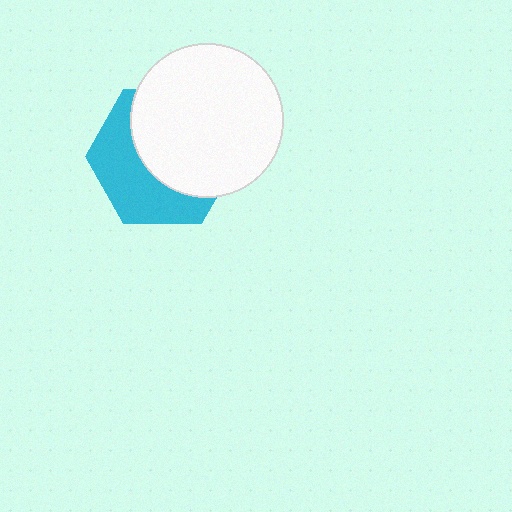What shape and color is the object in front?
The object in front is a white circle.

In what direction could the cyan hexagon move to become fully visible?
The cyan hexagon could move toward the lower-left. That would shift it out from behind the white circle entirely.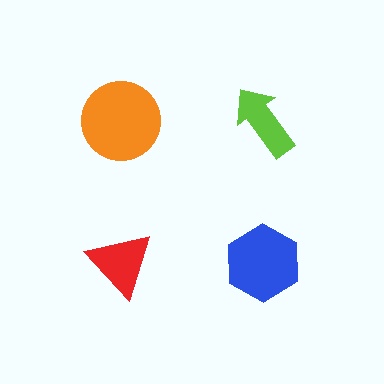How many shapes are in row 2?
2 shapes.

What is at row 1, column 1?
An orange circle.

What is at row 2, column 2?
A blue hexagon.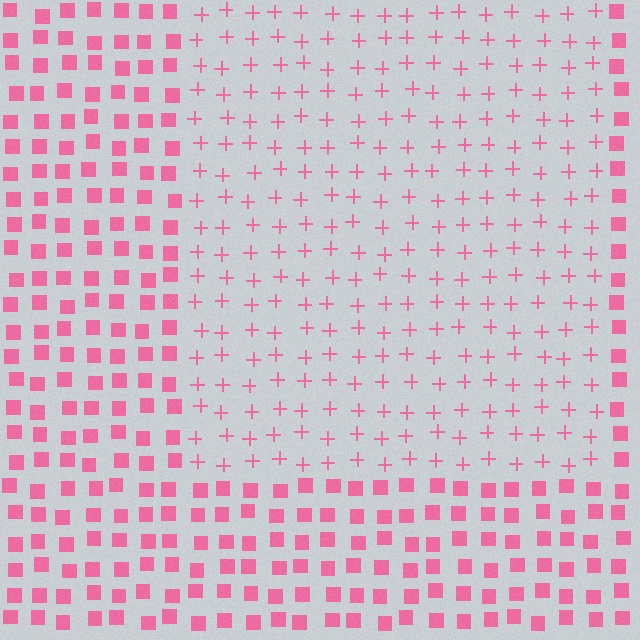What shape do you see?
I see a rectangle.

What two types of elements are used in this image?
The image uses plus signs inside the rectangle region and squares outside it.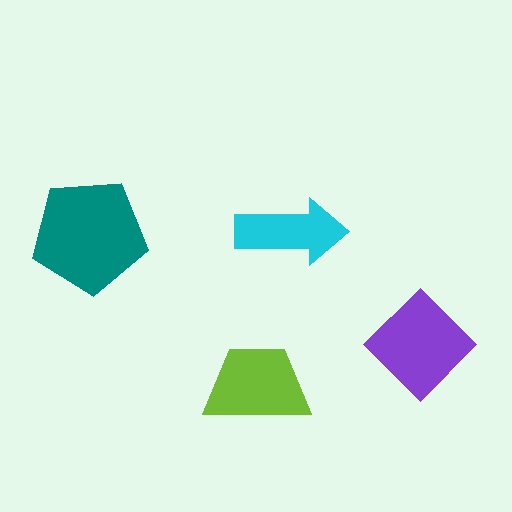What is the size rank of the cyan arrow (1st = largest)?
4th.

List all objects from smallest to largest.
The cyan arrow, the lime trapezoid, the purple diamond, the teal pentagon.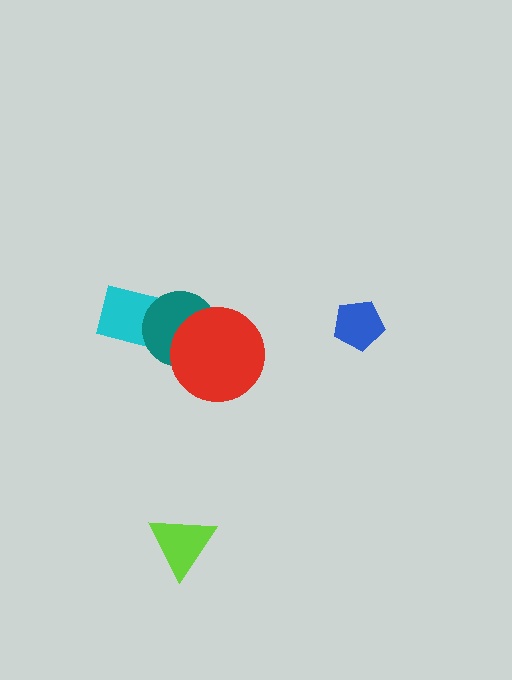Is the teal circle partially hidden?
Yes, it is partially covered by another shape.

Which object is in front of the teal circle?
The red circle is in front of the teal circle.